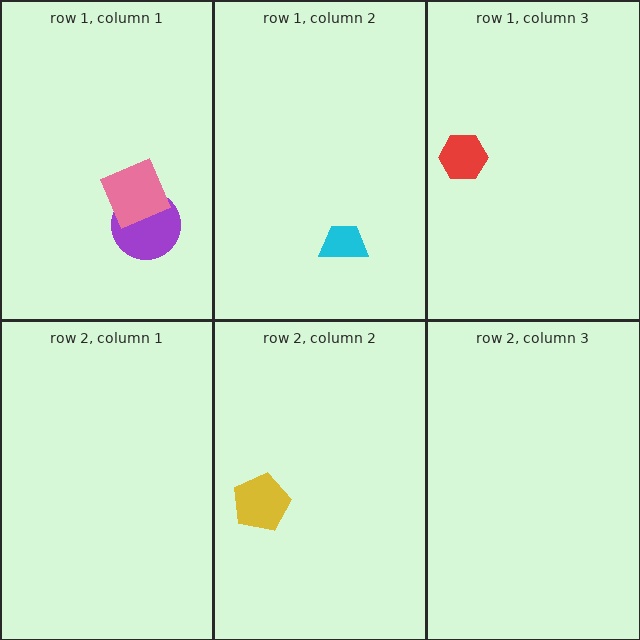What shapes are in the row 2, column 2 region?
The yellow pentagon.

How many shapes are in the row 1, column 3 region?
1.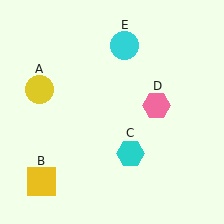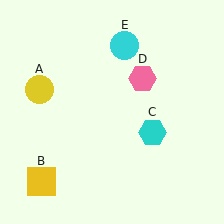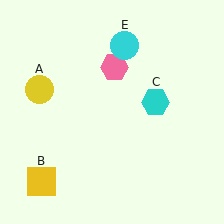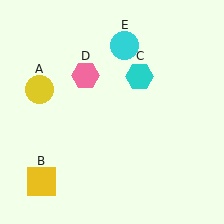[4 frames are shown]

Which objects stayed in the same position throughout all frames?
Yellow circle (object A) and yellow square (object B) and cyan circle (object E) remained stationary.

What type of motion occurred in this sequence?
The cyan hexagon (object C), pink hexagon (object D) rotated counterclockwise around the center of the scene.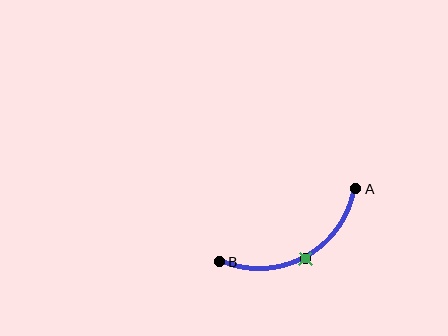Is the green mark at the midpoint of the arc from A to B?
Yes. The green mark lies on the arc at equal arc-length from both A and B — it is the arc midpoint.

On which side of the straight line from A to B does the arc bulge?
The arc bulges below the straight line connecting A and B.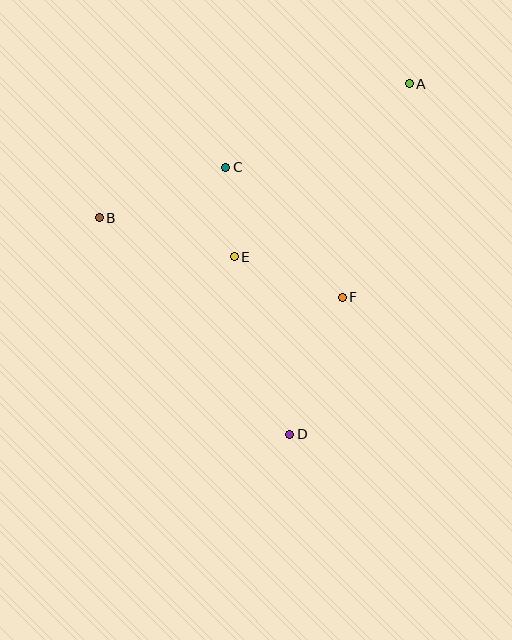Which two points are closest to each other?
Points C and E are closest to each other.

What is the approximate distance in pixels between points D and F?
The distance between D and F is approximately 147 pixels.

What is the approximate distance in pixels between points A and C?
The distance between A and C is approximately 202 pixels.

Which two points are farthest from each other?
Points A and D are farthest from each other.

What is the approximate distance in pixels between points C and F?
The distance between C and F is approximately 175 pixels.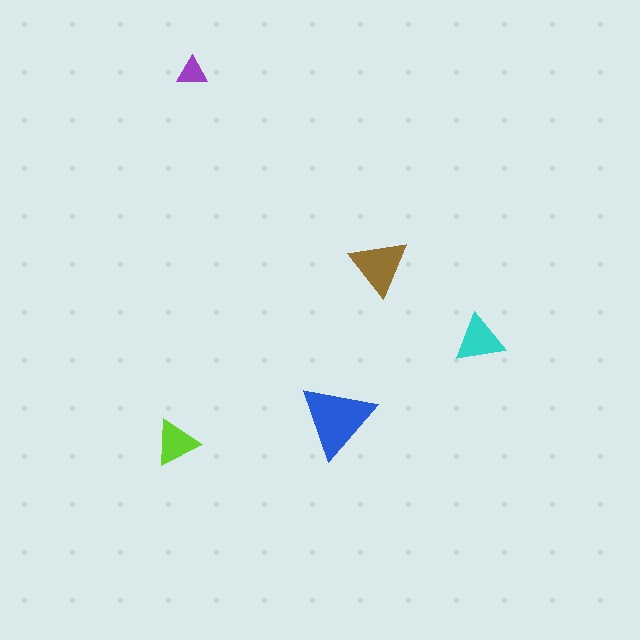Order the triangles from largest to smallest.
the blue one, the brown one, the cyan one, the lime one, the purple one.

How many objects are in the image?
There are 5 objects in the image.